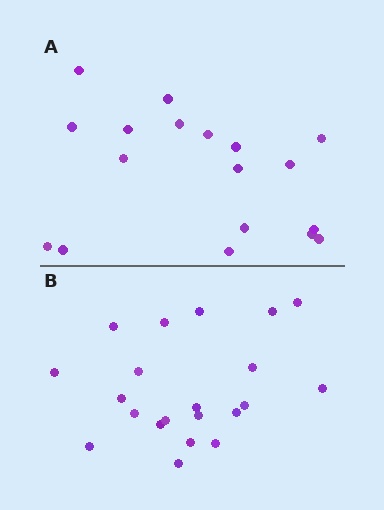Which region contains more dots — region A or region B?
Region B (the bottom region) has more dots.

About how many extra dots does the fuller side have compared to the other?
Region B has just a few more — roughly 2 or 3 more dots than region A.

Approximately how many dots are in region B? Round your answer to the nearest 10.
About 20 dots. (The exact count is 21, which rounds to 20.)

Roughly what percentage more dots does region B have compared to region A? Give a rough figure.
About 15% more.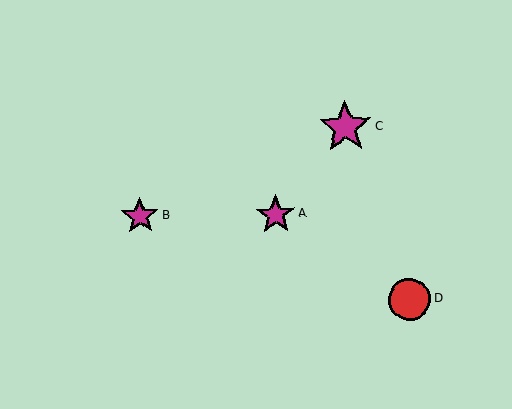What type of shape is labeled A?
Shape A is a magenta star.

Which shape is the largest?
The magenta star (labeled C) is the largest.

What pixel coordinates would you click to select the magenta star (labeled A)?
Click at (276, 214) to select the magenta star A.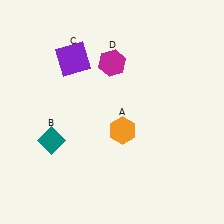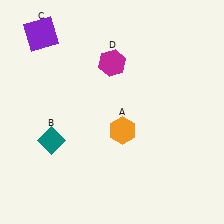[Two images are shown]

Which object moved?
The purple square (C) moved left.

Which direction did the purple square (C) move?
The purple square (C) moved left.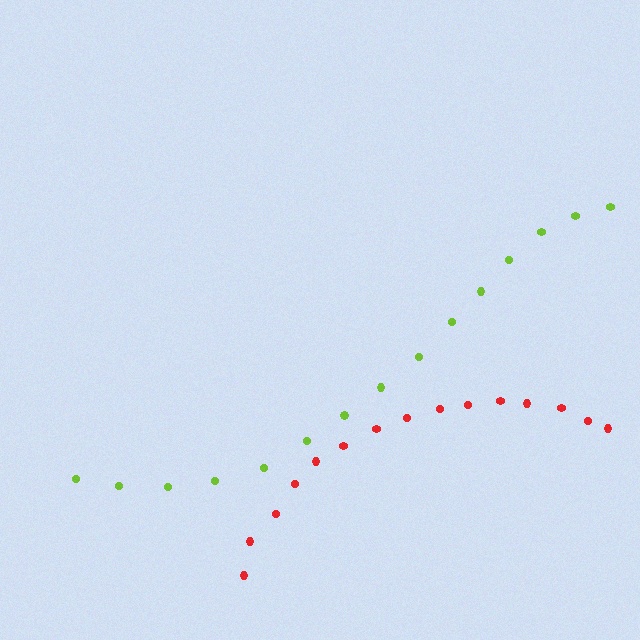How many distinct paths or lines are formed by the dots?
There are 2 distinct paths.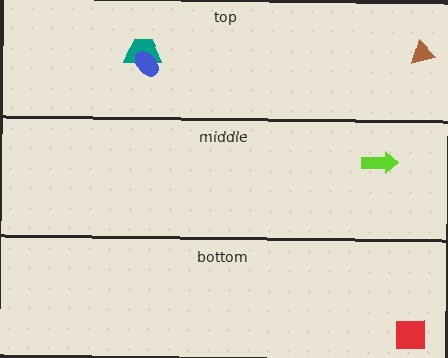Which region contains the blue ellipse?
The top region.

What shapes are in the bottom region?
The red square.